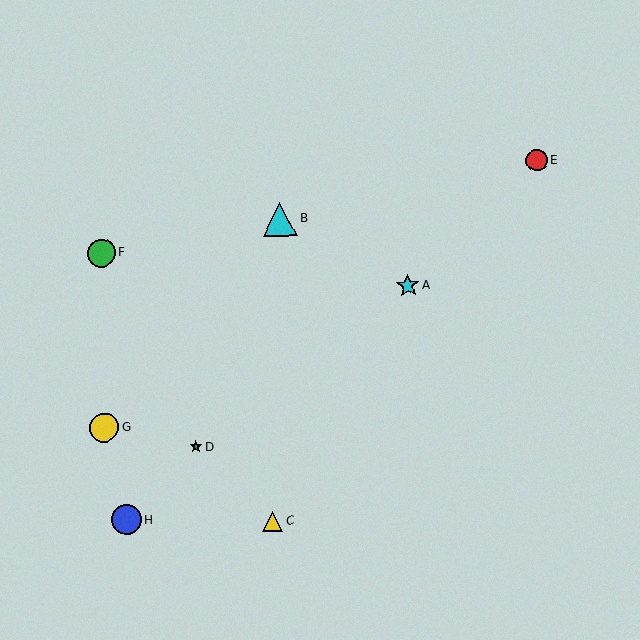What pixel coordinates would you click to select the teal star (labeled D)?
Click at (196, 447) to select the teal star D.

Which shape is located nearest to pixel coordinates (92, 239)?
The green circle (labeled F) at (101, 253) is nearest to that location.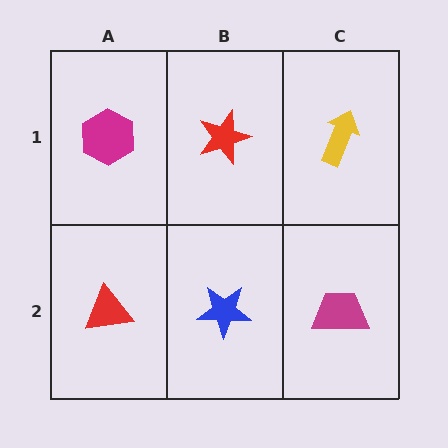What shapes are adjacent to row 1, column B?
A blue star (row 2, column B), a magenta hexagon (row 1, column A), a yellow arrow (row 1, column C).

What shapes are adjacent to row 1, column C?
A magenta trapezoid (row 2, column C), a red star (row 1, column B).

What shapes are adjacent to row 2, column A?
A magenta hexagon (row 1, column A), a blue star (row 2, column B).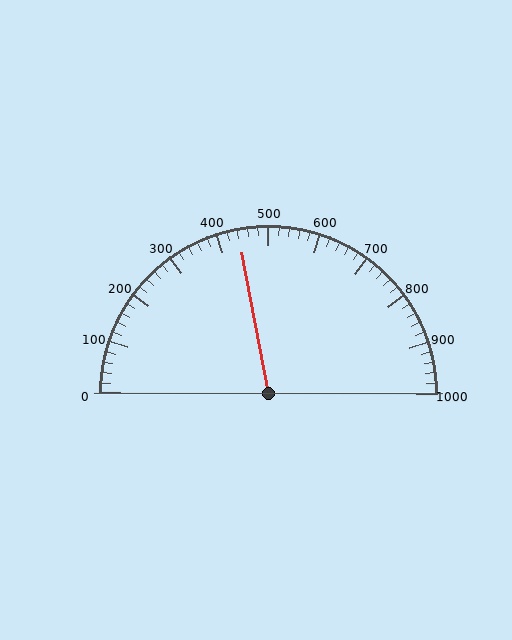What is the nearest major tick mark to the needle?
The nearest major tick mark is 400.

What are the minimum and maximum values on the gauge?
The gauge ranges from 0 to 1000.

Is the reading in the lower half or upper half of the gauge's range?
The reading is in the lower half of the range (0 to 1000).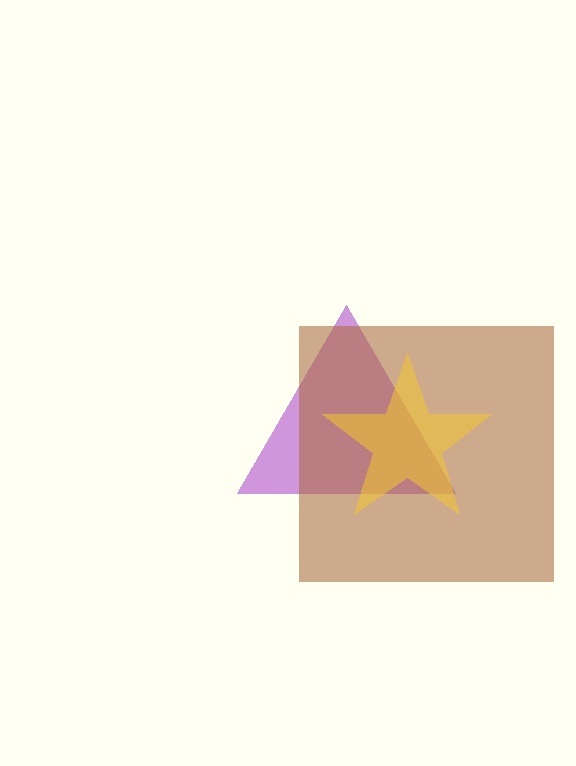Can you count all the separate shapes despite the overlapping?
Yes, there are 3 separate shapes.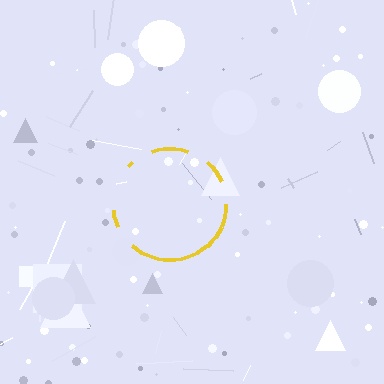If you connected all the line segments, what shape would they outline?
They would outline a circle.